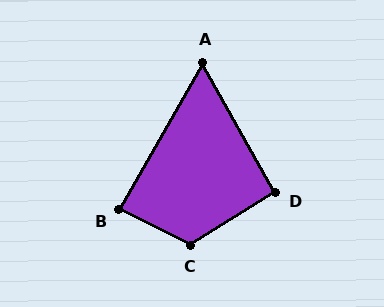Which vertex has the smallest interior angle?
A, at approximately 59 degrees.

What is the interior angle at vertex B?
Approximately 87 degrees (approximately right).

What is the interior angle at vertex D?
Approximately 93 degrees (approximately right).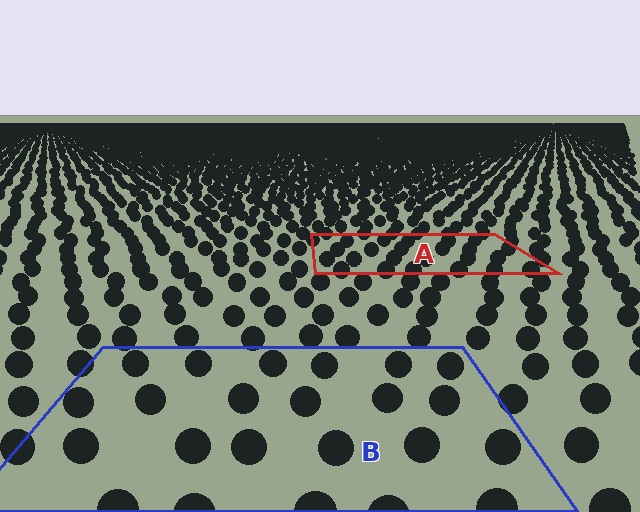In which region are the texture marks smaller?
The texture marks are smaller in region A, because it is farther away.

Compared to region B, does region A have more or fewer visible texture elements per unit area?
Region A has more texture elements per unit area — they are packed more densely because it is farther away.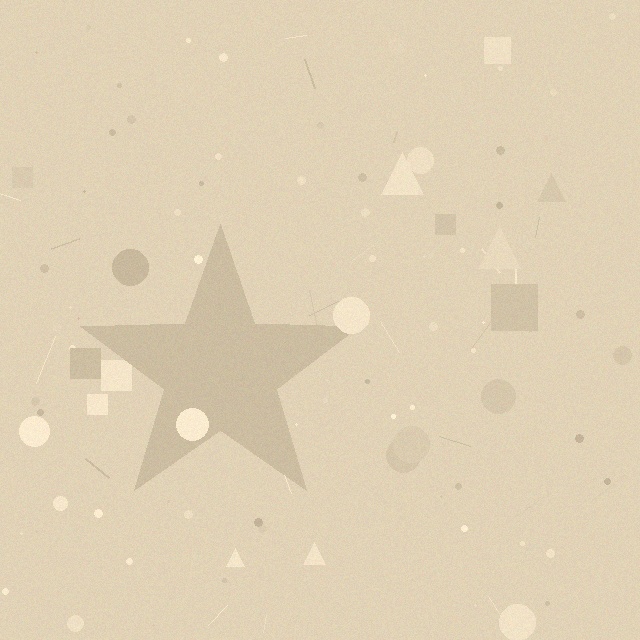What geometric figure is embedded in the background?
A star is embedded in the background.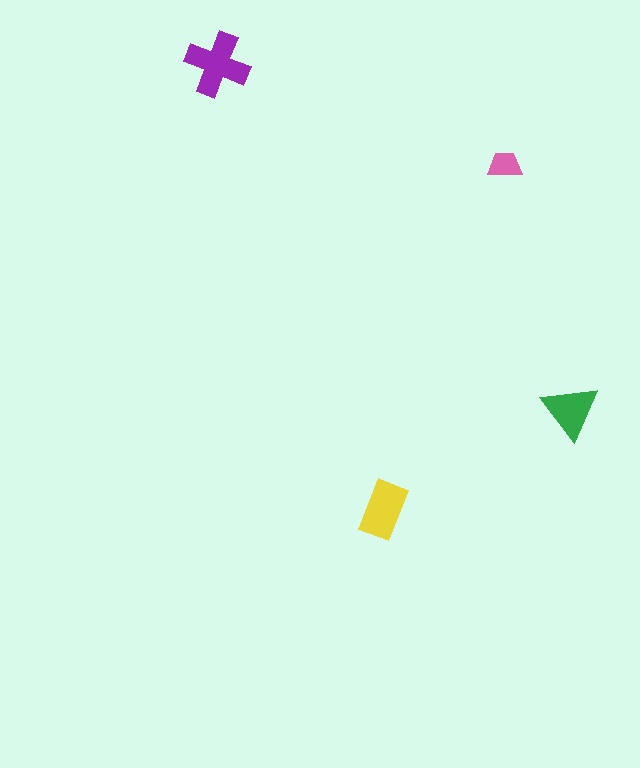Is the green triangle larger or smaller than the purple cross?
Smaller.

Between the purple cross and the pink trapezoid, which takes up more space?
The purple cross.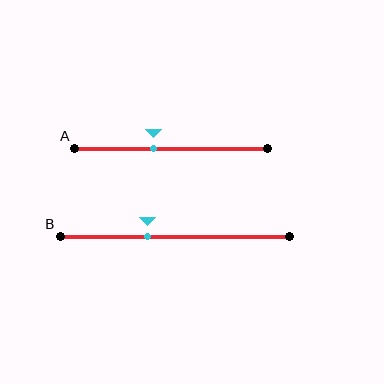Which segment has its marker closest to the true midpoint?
Segment A has its marker closest to the true midpoint.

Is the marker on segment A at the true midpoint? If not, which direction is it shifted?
No, the marker on segment A is shifted to the left by about 9% of the segment length.